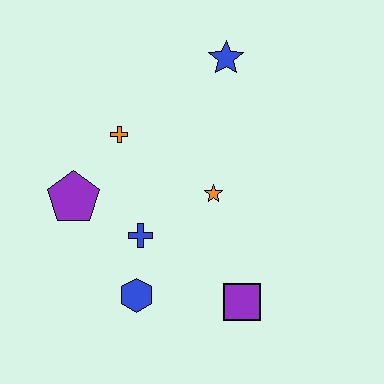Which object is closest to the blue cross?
The blue hexagon is closest to the blue cross.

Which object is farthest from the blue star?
The blue hexagon is farthest from the blue star.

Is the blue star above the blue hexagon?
Yes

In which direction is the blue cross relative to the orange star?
The blue cross is to the left of the orange star.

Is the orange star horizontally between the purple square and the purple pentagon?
Yes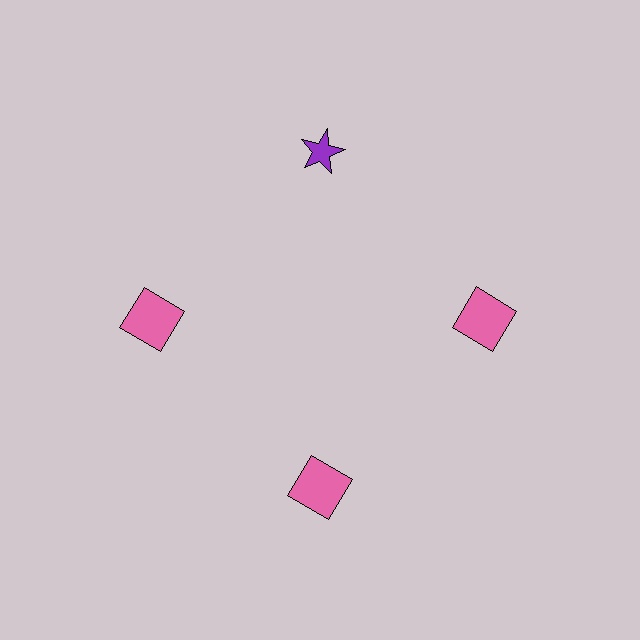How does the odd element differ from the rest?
It differs in both color (purple instead of pink) and shape (star instead of square).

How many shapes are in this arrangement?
There are 4 shapes arranged in a ring pattern.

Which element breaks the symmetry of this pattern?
The purple star at roughly the 12 o'clock position breaks the symmetry. All other shapes are pink squares.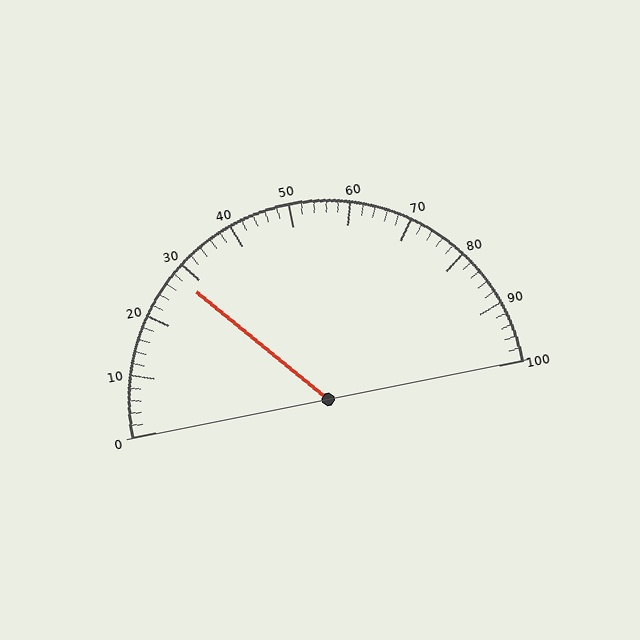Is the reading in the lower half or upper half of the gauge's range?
The reading is in the lower half of the range (0 to 100).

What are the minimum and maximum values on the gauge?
The gauge ranges from 0 to 100.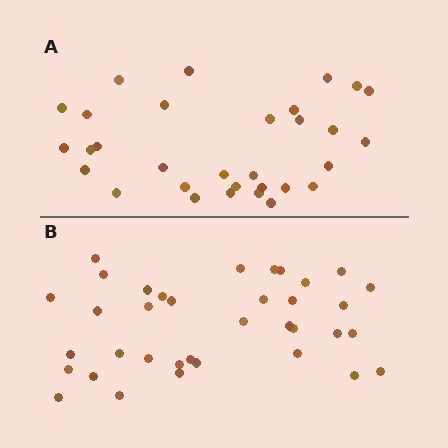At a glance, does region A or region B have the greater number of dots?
Region B (the bottom region) has more dots.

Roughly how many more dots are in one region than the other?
Region B has about 5 more dots than region A.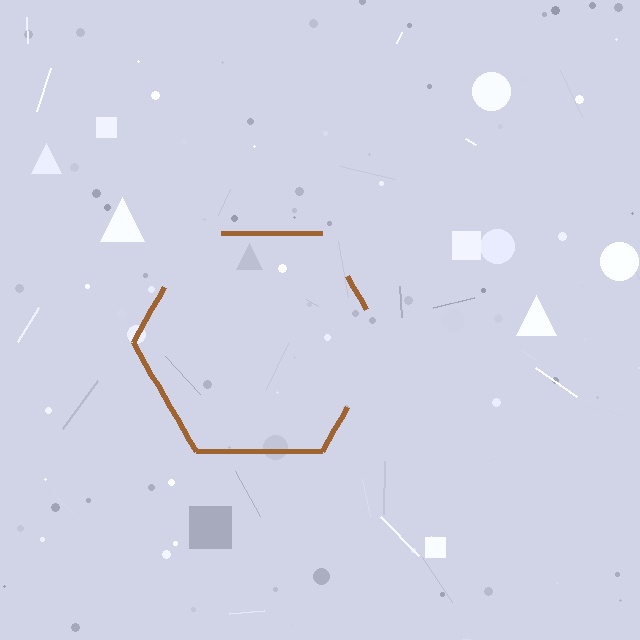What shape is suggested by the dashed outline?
The dashed outline suggests a hexagon.